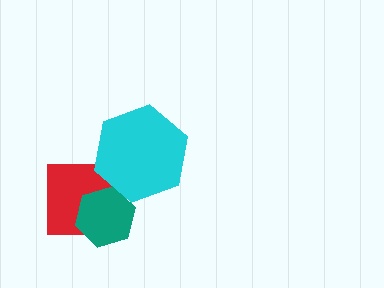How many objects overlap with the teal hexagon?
2 objects overlap with the teal hexagon.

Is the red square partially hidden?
Yes, it is partially covered by another shape.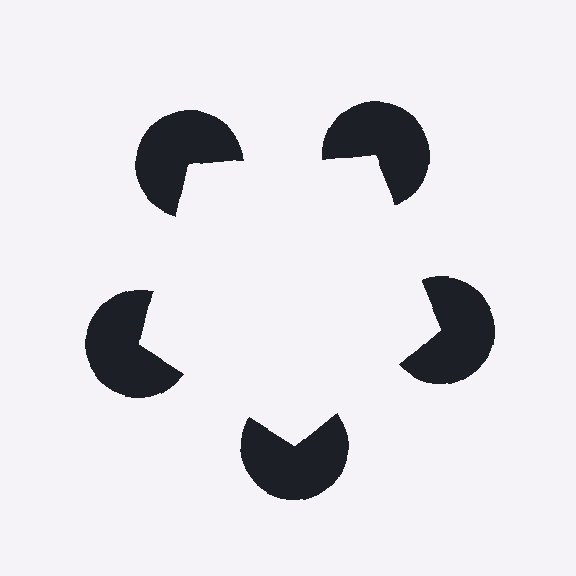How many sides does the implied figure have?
5 sides.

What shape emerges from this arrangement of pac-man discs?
An illusory pentagon — its edges are inferred from the aligned wedge cuts in the pac-man discs, not physically drawn.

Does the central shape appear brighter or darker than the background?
It typically appears slightly brighter than the background, even though no actual brightness change is drawn.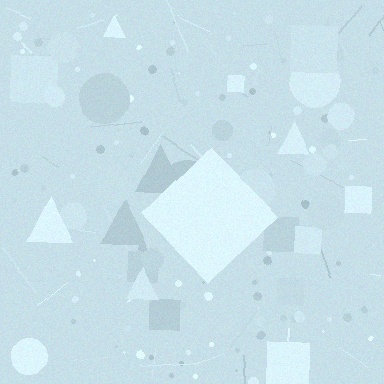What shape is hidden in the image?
A diamond is hidden in the image.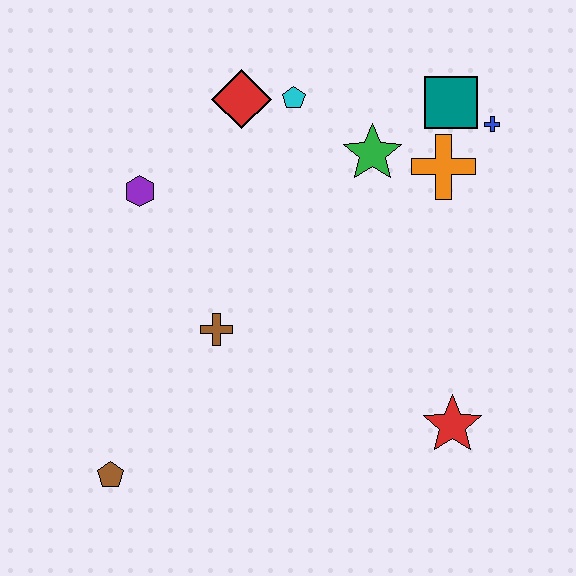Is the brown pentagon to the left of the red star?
Yes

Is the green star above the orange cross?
Yes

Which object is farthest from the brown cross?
The blue cross is farthest from the brown cross.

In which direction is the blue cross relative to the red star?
The blue cross is above the red star.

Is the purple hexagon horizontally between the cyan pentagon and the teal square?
No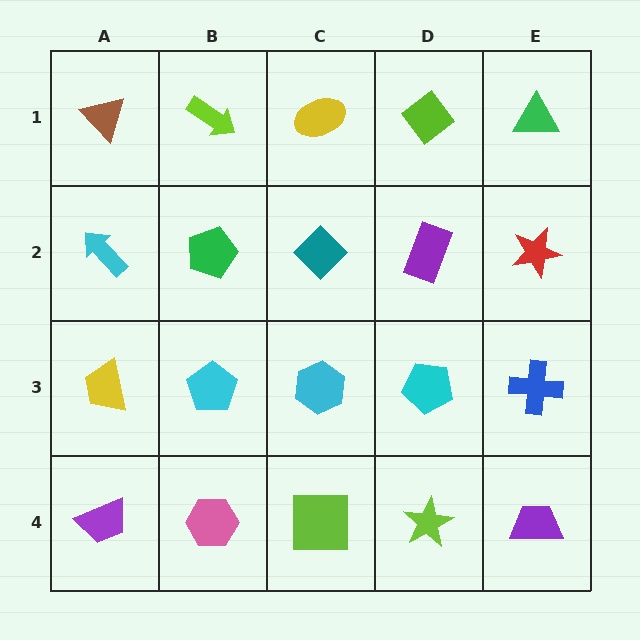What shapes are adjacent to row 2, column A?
A brown triangle (row 1, column A), a yellow trapezoid (row 3, column A), a green pentagon (row 2, column B).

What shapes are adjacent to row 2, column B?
A lime arrow (row 1, column B), a cyan pentagon (row 3, column B), a cyan arrow (row 2, column A), a teal diamond (row 2, column C).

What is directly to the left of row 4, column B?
A purple trapezoid.